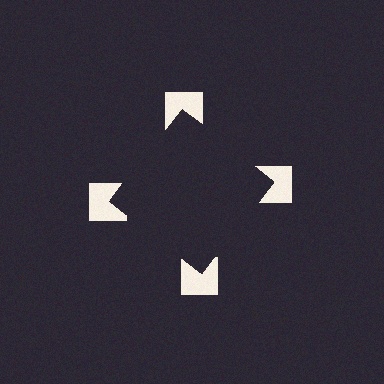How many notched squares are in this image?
There are 4 — one at each vertex of the illusory square.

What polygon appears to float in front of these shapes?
An illusory square — its edges are inferred from the aligned wedge cuts in the notched squares, not physically drawn.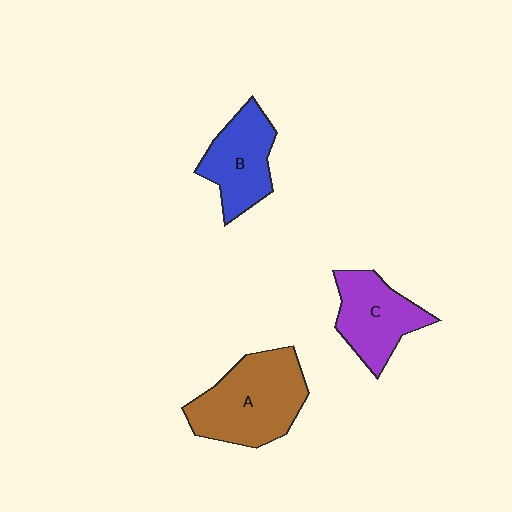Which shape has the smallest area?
Shape B (blue).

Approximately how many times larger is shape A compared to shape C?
Approximately 1.4 times.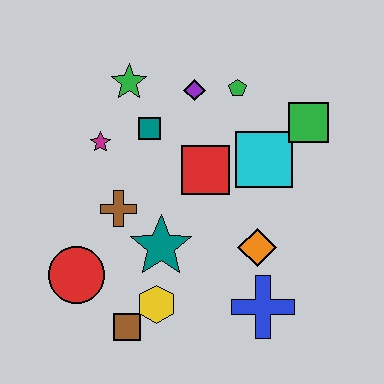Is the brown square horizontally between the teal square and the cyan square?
No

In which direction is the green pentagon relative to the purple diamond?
The green pentagon is to the right of the purple diamond.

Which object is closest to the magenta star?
The teal square is closest to the magenta star.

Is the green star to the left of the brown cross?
No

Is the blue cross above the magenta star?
No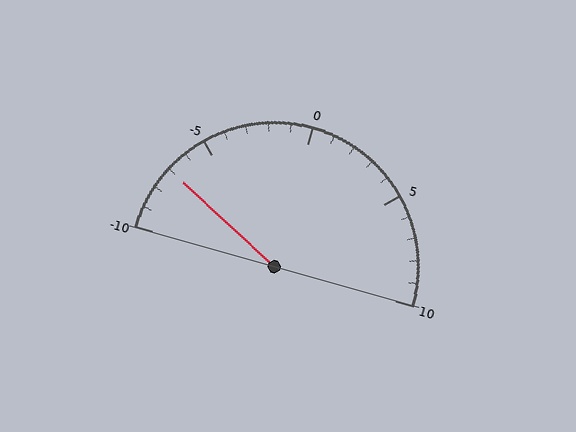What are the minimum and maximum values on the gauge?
The gauge ranges from -10 to 10.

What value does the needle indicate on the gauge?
The needle indicates approximately -7.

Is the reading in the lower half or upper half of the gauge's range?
The reading is in the lower half of the range (-10 to 10).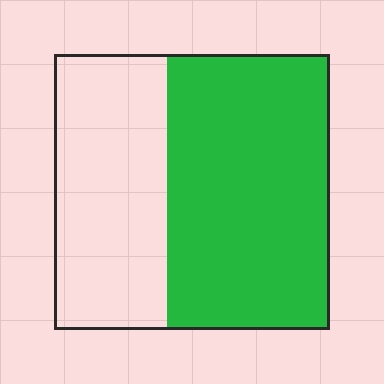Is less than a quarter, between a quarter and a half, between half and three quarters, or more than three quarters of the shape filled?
Between half and three quarters.